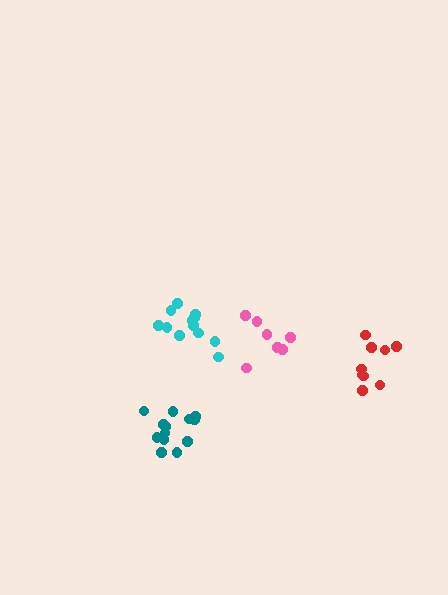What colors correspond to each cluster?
The clusters are colored: cyan, teal, red, pink.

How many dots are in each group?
Group 1: 12 dots, Group 2: 13 dots, Group 3: 9 dots, Group 4: 7 dots (41 total).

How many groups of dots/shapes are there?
There are 4 groups.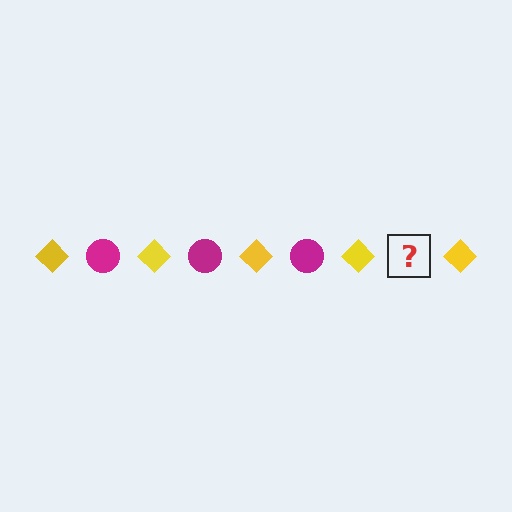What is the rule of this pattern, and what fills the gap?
The rule is that the pattern alternates between yellow diamond and magenta circle. The gap should be filled with a magenta circle.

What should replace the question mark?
The question mark should be replaced with a magenta circle.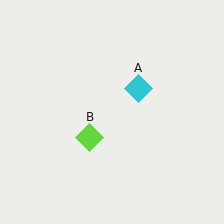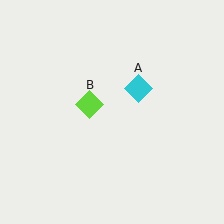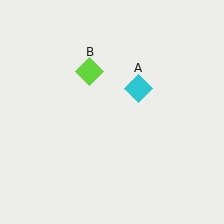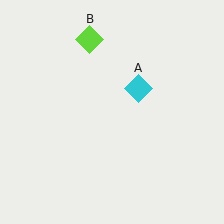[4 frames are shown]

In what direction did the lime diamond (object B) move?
The lime diamond (object B) moved up.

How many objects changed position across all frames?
1 object changed position: lime diamond (object B).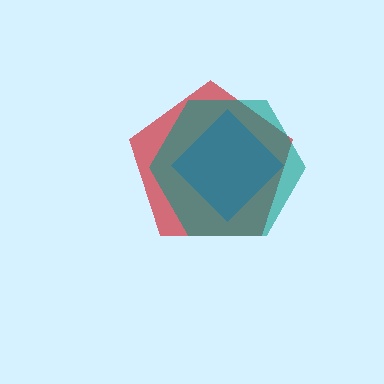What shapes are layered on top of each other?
The layered shapes are: a red pentagon, a blue diamond, a teal hexagon.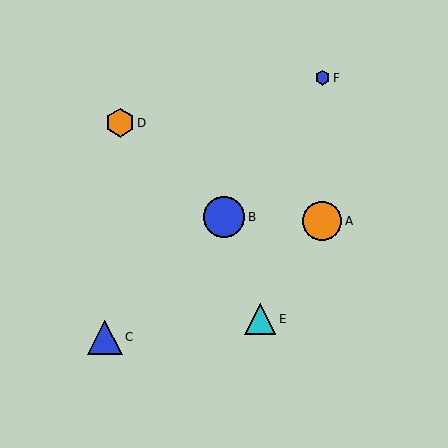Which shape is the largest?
The blue circle (labeled B) is the largest.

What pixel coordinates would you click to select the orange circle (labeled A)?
Click at (322, 221) to select the orange circle A.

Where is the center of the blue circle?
The center of the blue circle is at (224, 217).